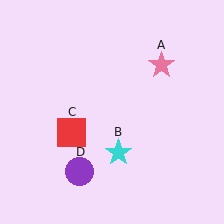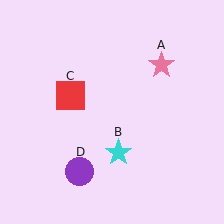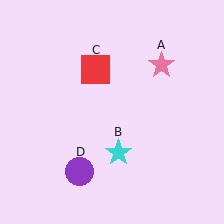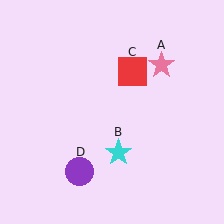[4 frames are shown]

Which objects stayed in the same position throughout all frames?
Pink star (object A) and cyan star (object B) and purple circle (object D) remained stationary.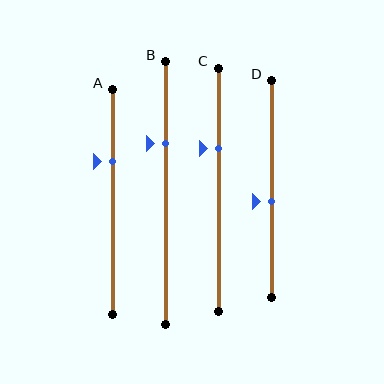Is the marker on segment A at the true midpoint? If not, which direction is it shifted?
No, the marker on segment A is shifted upward by about 18% of the segment length.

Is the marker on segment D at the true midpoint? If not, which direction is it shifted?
No, the marker on segment D is shifted downward by about 6% of the segment length.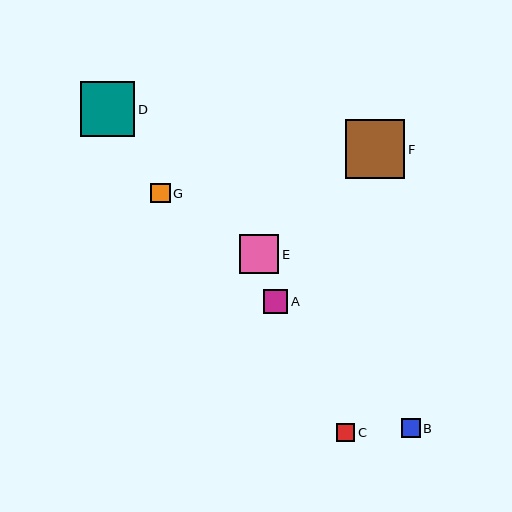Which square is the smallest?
Square C is the smallest with a size of approximately 18 pixels.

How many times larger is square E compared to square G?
Square E is approximately 2.0 times the size of square G.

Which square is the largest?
Square F is the largest with a size of approximately 59 pixels.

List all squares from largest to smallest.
From largest to smallest: F, D, E, A, G, B, C.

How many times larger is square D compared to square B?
Square D is approximately 2.9 times the size of square B.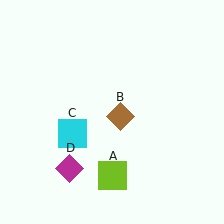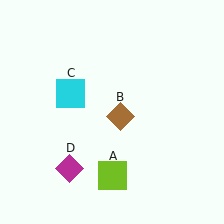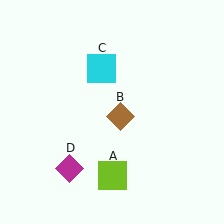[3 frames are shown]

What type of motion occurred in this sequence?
The cyan square (object C) rotated clockwise around the center of the scene.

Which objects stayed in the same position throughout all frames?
Lime square (object A) and brown diamond (object B) and magenta diamond (object D) remained stationary.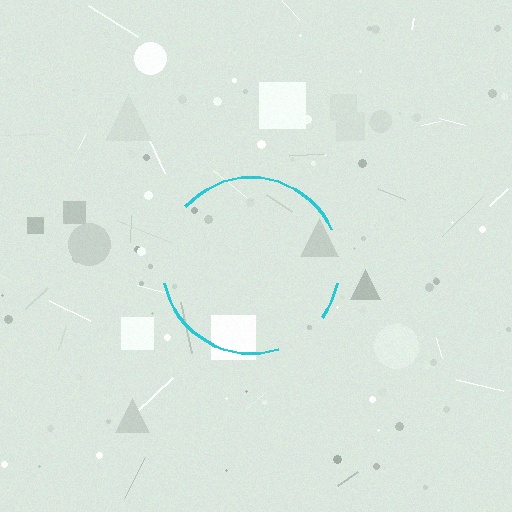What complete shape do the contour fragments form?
The contour fragments form a circle.